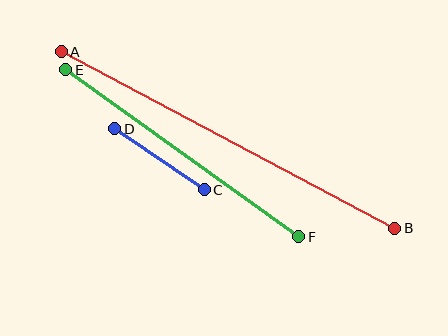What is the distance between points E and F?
The distance is approximately 287 pixels.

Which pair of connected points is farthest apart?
Points A and B are farthest apart.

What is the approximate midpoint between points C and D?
The midpoint is at approximately (159, 159) pixels.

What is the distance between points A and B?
The distance is approximately 377 pixels.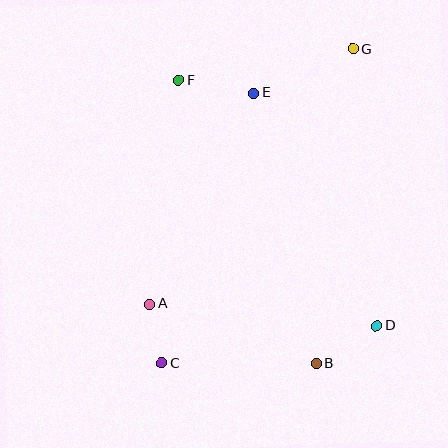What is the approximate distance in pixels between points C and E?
The distance between C and E is approximately 285 pixels.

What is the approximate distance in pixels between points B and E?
The distance between B and E is approximately 277 pixels.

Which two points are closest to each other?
Points A and C are closest to each other.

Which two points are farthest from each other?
Points C and G are farthest from each other.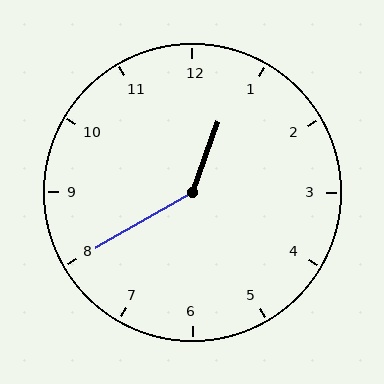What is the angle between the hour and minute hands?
Approximately 140 degrees.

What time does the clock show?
12:40.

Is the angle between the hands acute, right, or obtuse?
It is obtuse.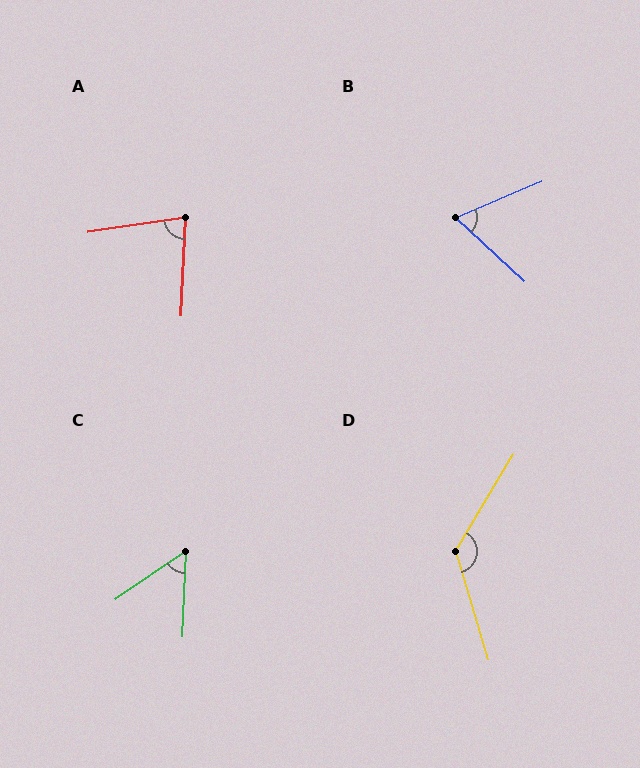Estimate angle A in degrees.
Approximately 79 degrees.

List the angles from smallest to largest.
C (53°), B (66°), A (79°), D (132°).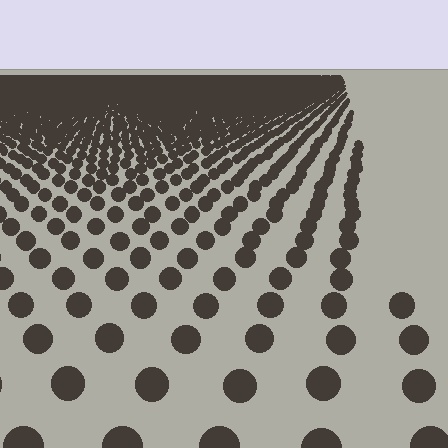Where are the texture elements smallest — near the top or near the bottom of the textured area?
Near the top.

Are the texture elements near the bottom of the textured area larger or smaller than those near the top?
Larger. Near the bottom, elements are closer to the viewer and appear at a bigger on-screen size.